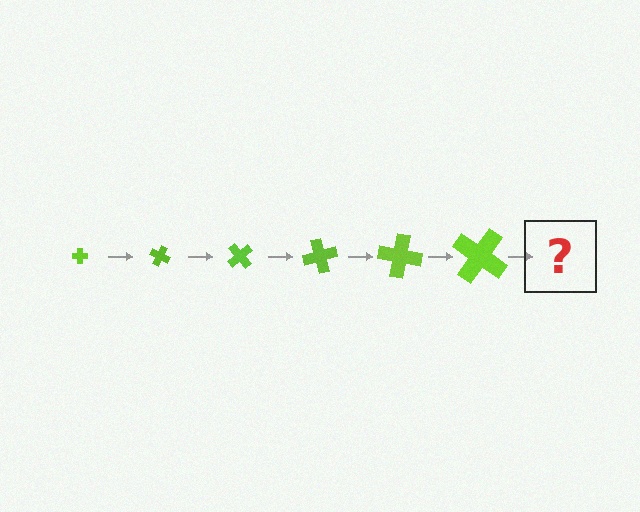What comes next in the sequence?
The next element should be a cross, larger than the previous one and rotated 150 degrees from the start.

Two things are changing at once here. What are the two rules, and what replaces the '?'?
The two rules are that the cross grows larger each step and it rotates 25 degrees each step. The '?' should be a cross, larger than the previous one and rotated 150 degrees from the start.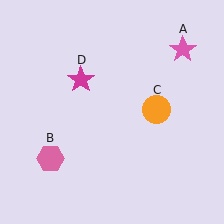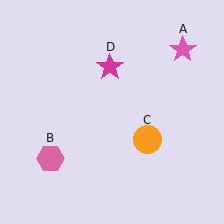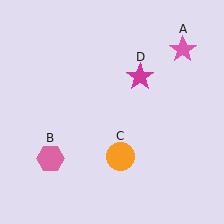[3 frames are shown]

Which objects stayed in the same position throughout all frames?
Pink star (object A) and pink hexagon (object B) remained stationary.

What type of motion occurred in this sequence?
The orange circle (object C), magenta star (object D) rotated clockwise around the center of the scene.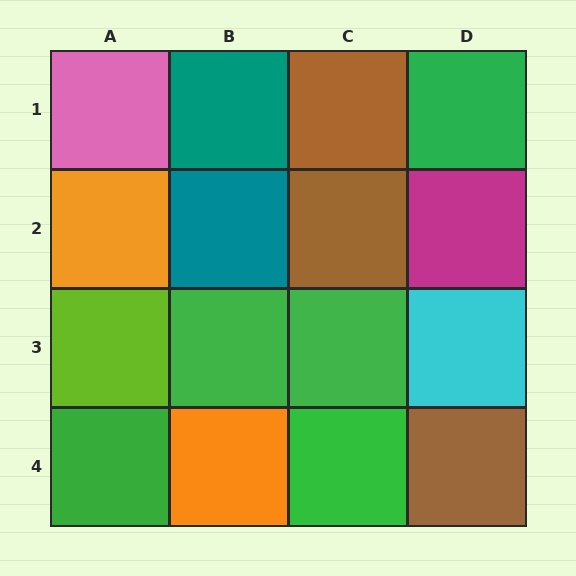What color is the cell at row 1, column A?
Pink.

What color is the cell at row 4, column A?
Green.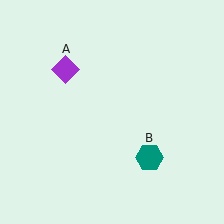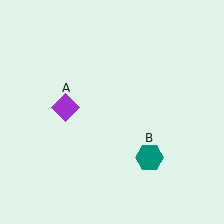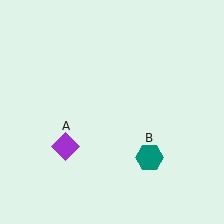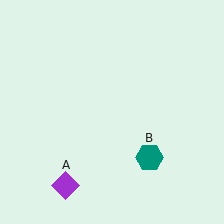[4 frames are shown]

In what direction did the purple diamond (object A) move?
The purple diamond (object A) moved down.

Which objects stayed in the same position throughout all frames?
Teal hexagon (object B) remained stationary.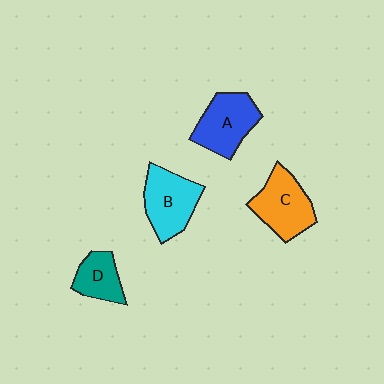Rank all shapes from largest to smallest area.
From largest to smallest: C (orange), B (cyan), A (blue), D (teal).